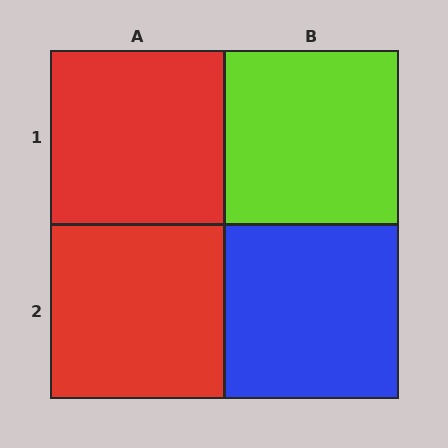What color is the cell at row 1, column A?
Red.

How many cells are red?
2 cells are red.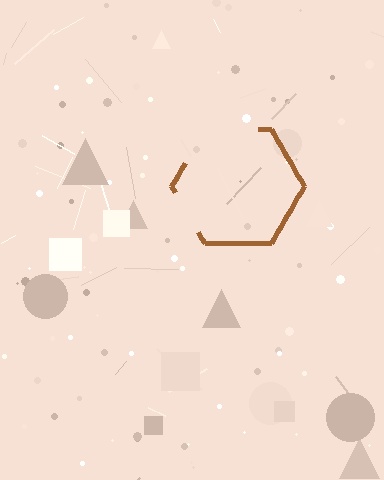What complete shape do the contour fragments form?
The contour fragments form a hexagon.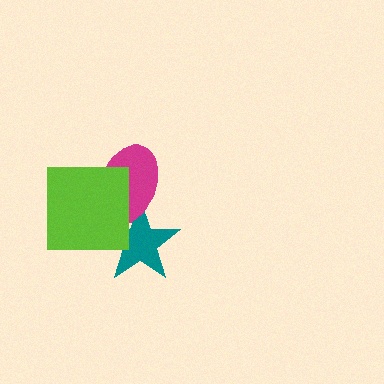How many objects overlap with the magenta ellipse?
2 objects overlap with the magenta ellipse.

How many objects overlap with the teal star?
2 objects overlap with the teal star.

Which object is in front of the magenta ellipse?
The lime square is in front of the magenta ellipse.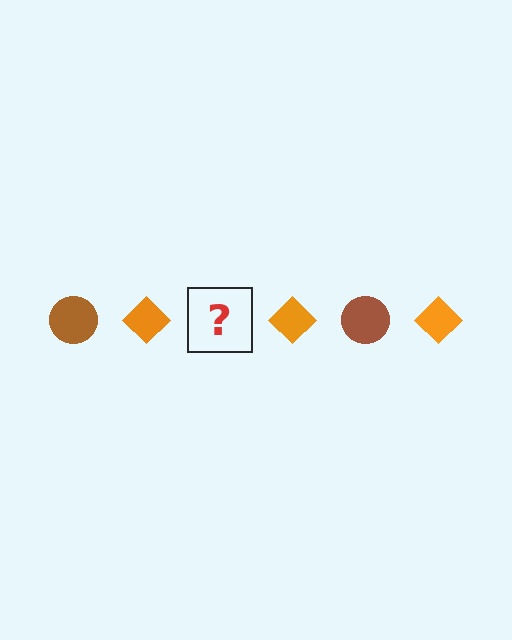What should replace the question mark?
The question mark should be replaced with a brown circle.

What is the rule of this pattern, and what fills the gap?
The rule is that the pattern alternates between brown circle and orange diamond. The gap should be filled with a brown circle.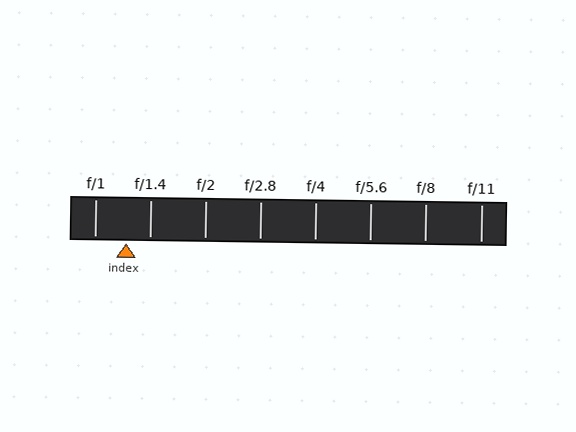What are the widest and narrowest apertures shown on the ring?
The widest aperture shown is f/1 and the narrowest is f/11.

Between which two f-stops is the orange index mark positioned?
The index mark is between f/1 and f/1.4.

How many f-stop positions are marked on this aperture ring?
There are 8 f-stop positions marked.